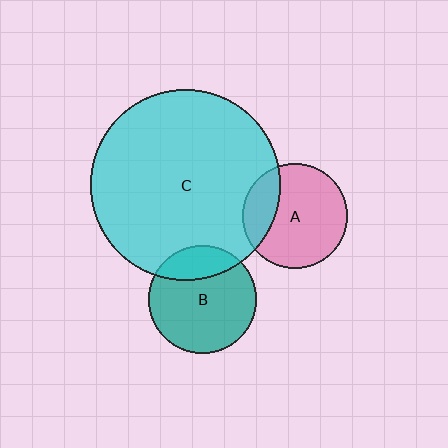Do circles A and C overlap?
Yes.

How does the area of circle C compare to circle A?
Approximately 3.3 times.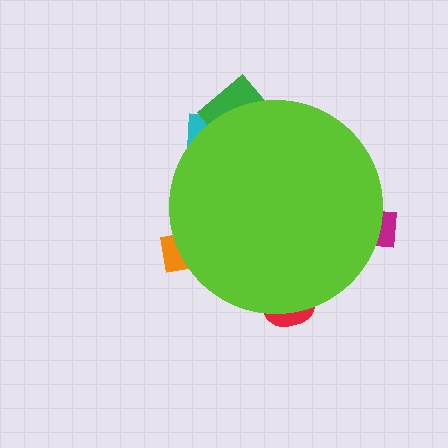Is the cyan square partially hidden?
Yes, the cyan square is partially hidden behind the lime circle.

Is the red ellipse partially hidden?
Yes, the red ellipse is partially hidden behind the lime circle.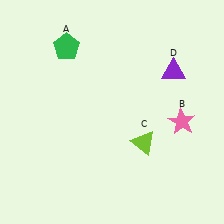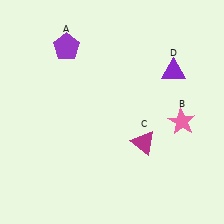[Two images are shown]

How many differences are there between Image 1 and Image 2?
There are 2 differences between the two images.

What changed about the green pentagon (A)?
In Image 1, A is green. In Image 2, it changed to purple.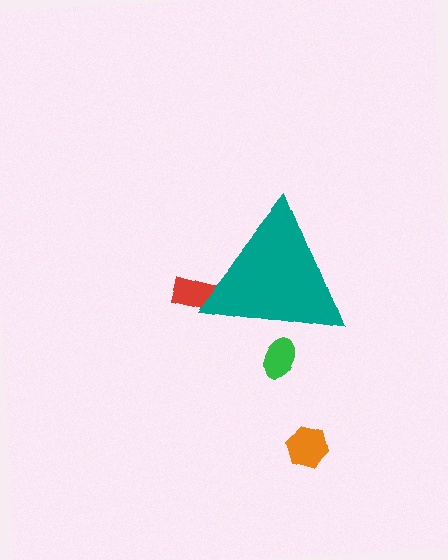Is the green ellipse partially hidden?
Yes, the green ellipse is partially hidden behind the teal triangle.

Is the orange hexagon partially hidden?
No, the orange hexagon is fully visible.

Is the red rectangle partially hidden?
Yes, the red rectangle is partially hidden behind the teal triangle.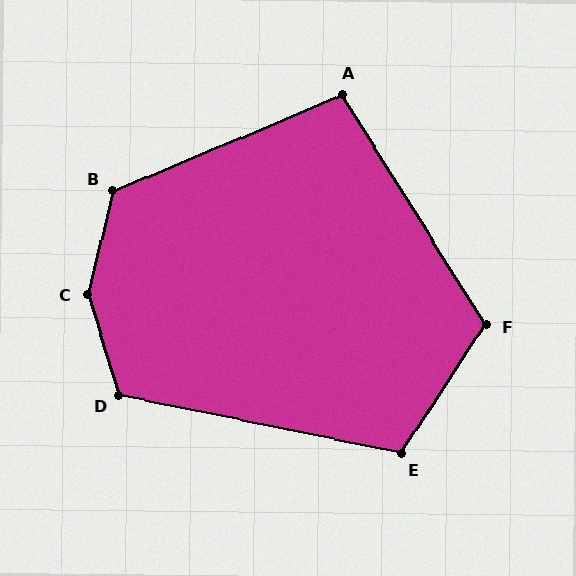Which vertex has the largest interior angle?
C, at approximately 149 degrees.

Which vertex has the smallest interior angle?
A, at approximately 99 degrees.